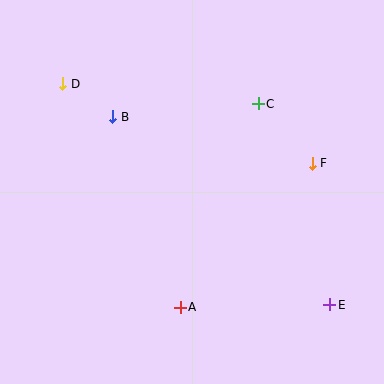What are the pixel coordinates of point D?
Point D is at (63, 84).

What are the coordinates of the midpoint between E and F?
The midpoint between E and F is at (321, 234).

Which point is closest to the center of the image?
Point B at (113, 117) is closest to the center.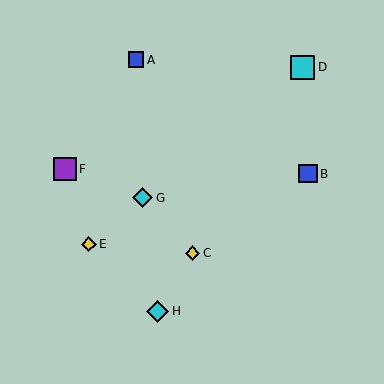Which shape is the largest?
The cyan square (labeled D) is the largest.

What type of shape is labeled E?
Shape E is a yellow diamond.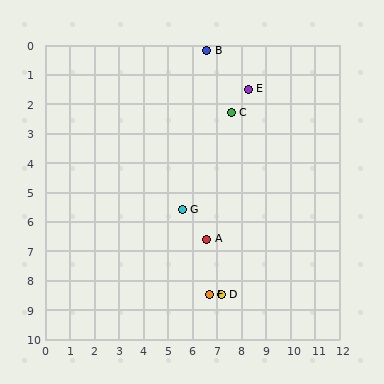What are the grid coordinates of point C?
Point C is at approximately (7.6, 2.3).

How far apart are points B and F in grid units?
Points B and F are about 8.3 grid units apart.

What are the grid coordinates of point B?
Point B is at approximately (6.6, 0.2).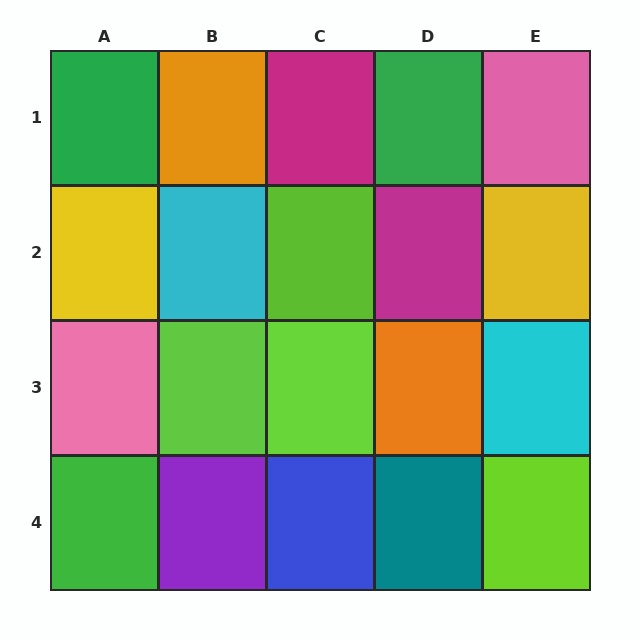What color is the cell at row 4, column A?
Green.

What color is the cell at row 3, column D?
Orange.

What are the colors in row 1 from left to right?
Green, orange, magenta, green, pink.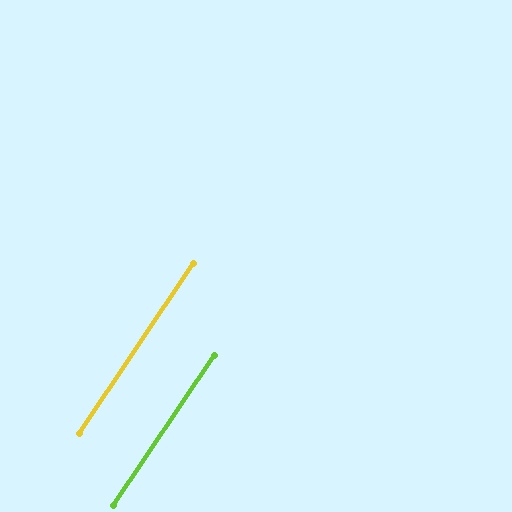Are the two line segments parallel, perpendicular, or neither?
Parallel — their directions differ by only 0.1°.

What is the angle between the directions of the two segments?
Approximately 0 degrees.